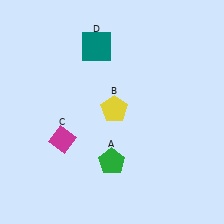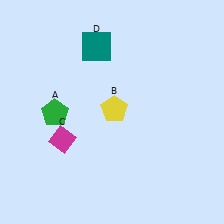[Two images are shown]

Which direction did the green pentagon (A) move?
The green pentagon (A) moved left.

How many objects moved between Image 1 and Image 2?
1 object moved between the two images.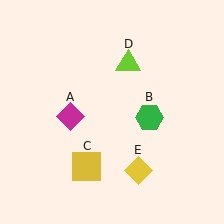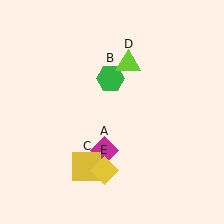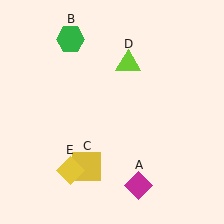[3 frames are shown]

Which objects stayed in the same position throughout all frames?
Yellow square (object C) and lime triangle (object D) remained stationary.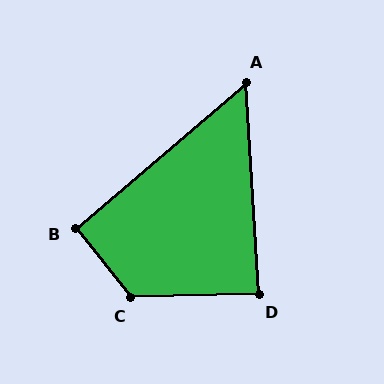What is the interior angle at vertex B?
Approximately 92 degrees (approximately right).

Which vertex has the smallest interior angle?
A, at approximately 53 degrees.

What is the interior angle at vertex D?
Approximately 88 degrees (approximately right).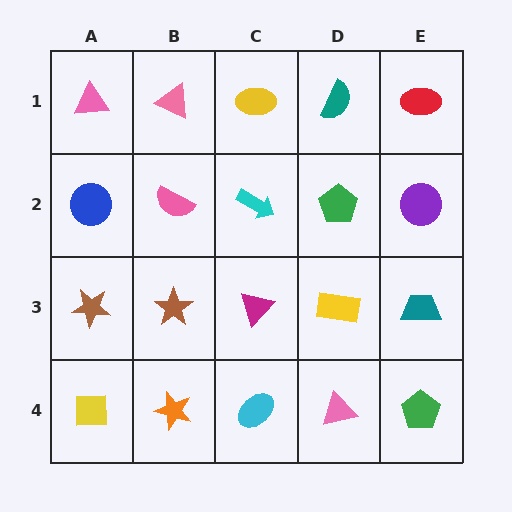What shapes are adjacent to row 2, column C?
A yellow ellipse (row 1, column C), a magenta triangle (row 3, column C), a pink semicircle (row 2, column B), a green pentagon (row 2, column D).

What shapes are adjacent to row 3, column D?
A green pentagon (row 2, column D), a pink triangle (row 4, column D), a magenta triangle (row 3, column C), a teal trapezoid (row 3, column E).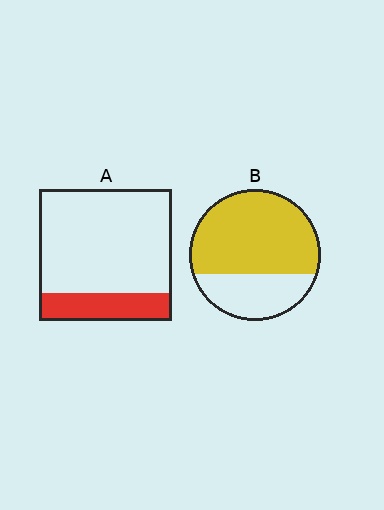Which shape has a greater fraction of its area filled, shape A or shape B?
Shape B.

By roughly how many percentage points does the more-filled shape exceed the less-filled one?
By roughly 45 percentage points (B over A).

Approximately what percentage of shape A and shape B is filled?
A is approximately 20% and B is approximately 70%.